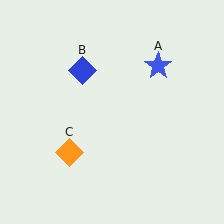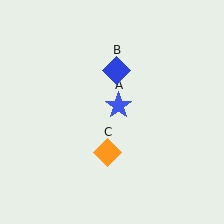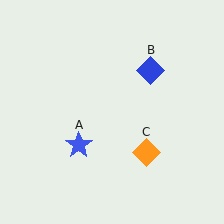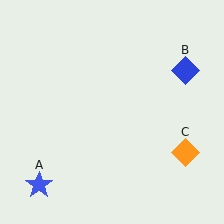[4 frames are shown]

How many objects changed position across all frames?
3 objects changed position: blue star (object A), blue diamond (object B), orange diamond (object C).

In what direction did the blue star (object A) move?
The blue star (object A) moved down and to the left.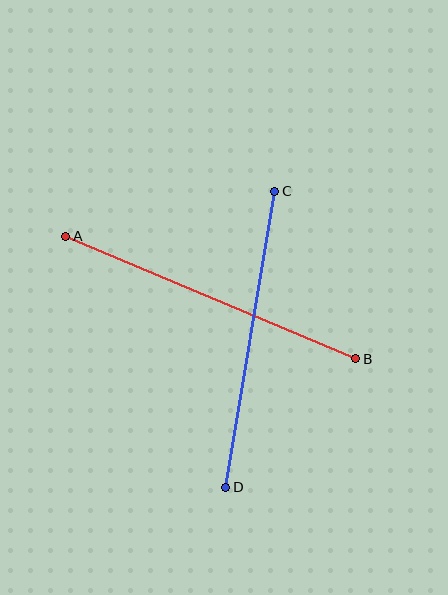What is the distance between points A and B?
The distance is approximately 315 pixels.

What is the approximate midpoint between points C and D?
The midpoint is at approximately (250, 339) pixels.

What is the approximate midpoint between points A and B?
The midpoint is at approximately (211, 298) pixels.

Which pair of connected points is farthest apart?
Points A and B are farthest apart.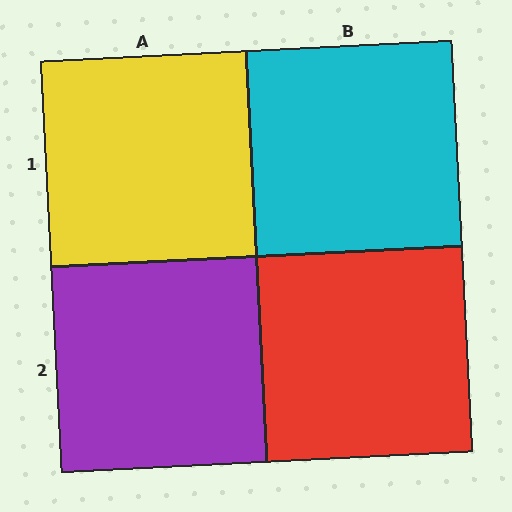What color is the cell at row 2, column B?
Red.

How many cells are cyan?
1 cell is cyan.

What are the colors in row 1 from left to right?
Yellow, cyan.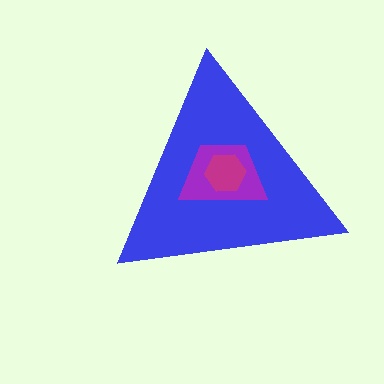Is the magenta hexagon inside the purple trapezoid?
Yes.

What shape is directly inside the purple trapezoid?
The magenta hexagon.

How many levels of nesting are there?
3.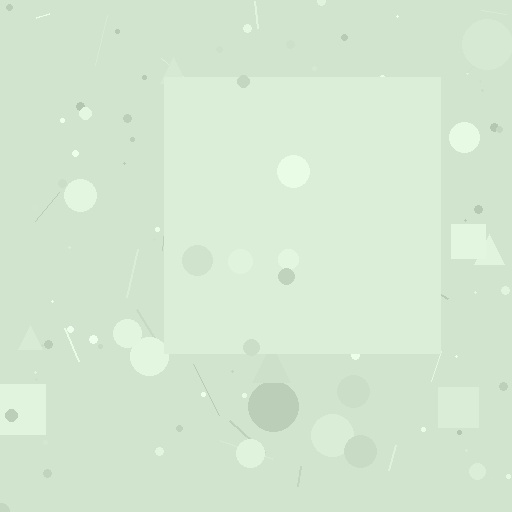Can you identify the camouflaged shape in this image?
The camouflaged shape is a square.